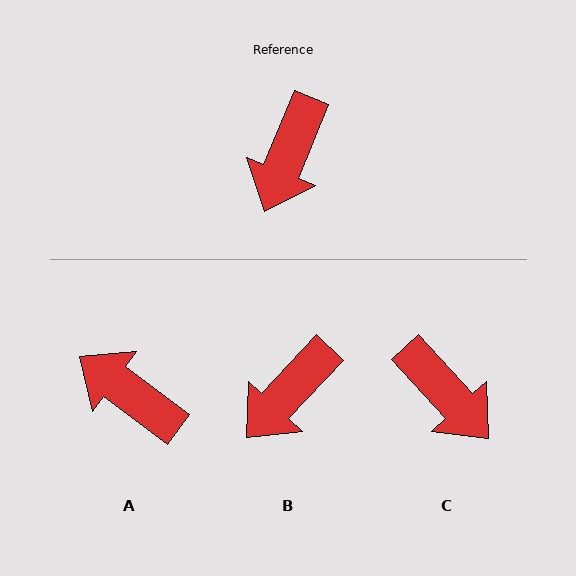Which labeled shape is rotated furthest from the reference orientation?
A, about 104 degrees away.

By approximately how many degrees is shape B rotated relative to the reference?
Approximately 21 degrees clockwise.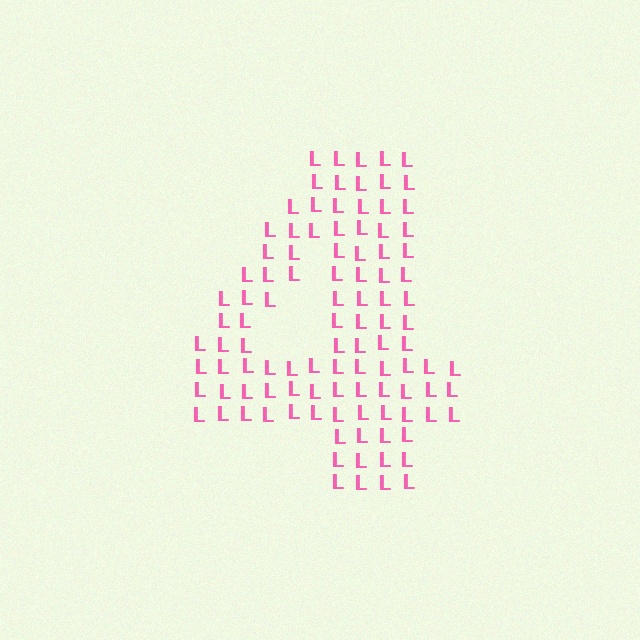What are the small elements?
The small elements are letter L's.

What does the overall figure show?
The overall figure shows the digit 4.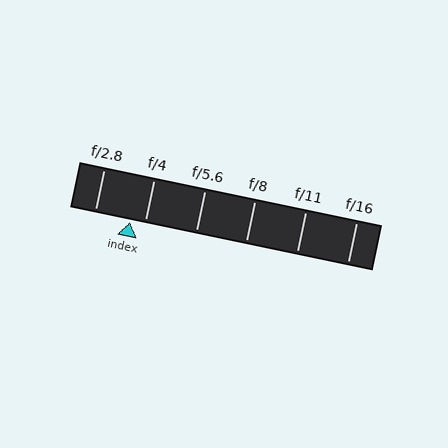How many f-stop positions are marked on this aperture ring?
There are 6 f-stop positions marked.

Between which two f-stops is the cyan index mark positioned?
The index mark is between f/2.8 and f/4.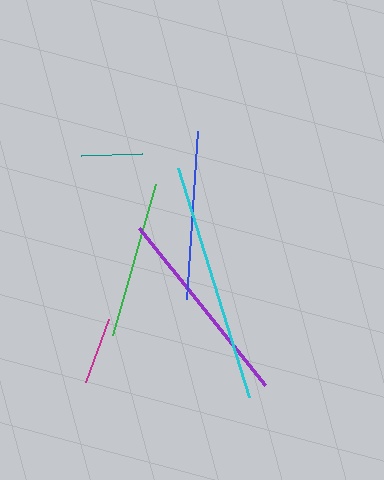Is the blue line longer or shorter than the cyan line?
The cyan line is longer than the blue line.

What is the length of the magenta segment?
The magenta segment is approximately 67 pixels long.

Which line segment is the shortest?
The teal line is the shortest at approximately 61 pixels.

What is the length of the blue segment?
The blue segment is approximately 169 pixels long.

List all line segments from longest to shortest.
From longest to shortest: cyan, purple, blue, green, magenta, teal.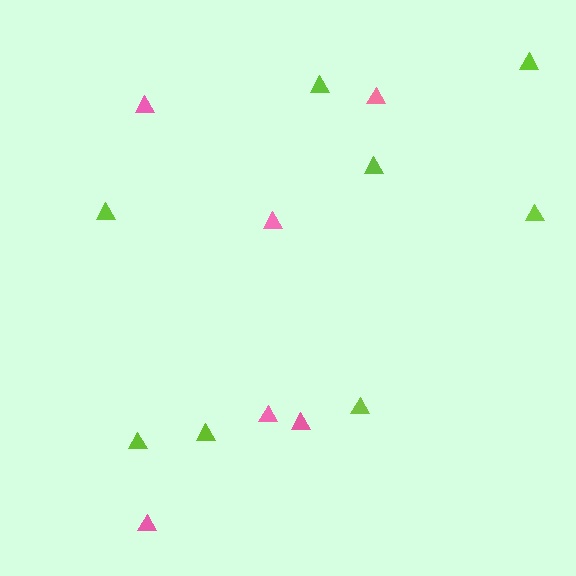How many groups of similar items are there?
There are 2 groups: one group of lime triangles (8) and one group of pink triangles (6).